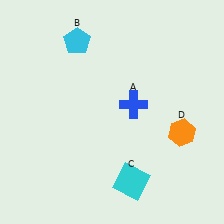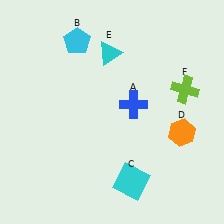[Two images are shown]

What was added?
A cyan triangle (E), a lime cross (F) were added in Image 2.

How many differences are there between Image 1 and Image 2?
There are 2 differences between the two images.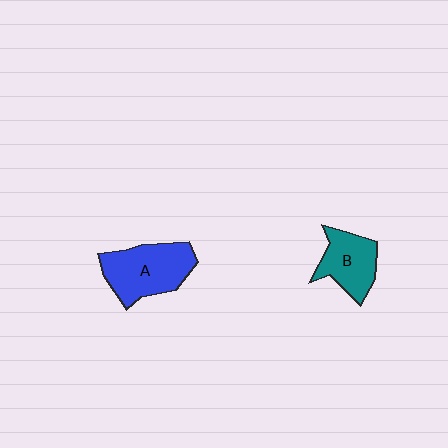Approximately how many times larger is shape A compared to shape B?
Approximately 1.4 times.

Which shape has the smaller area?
Shape B (teal).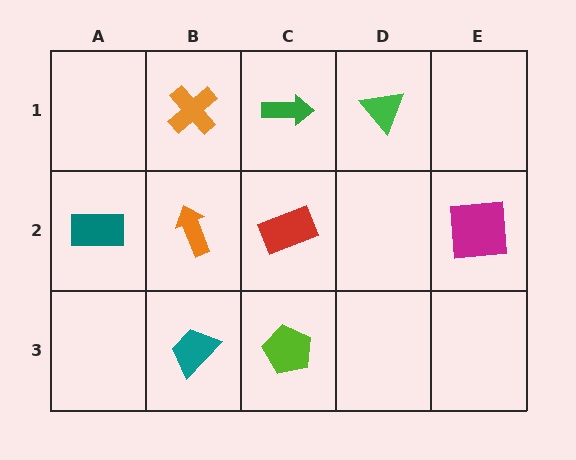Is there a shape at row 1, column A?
No, that cell is empty.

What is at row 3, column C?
A lime pentagon.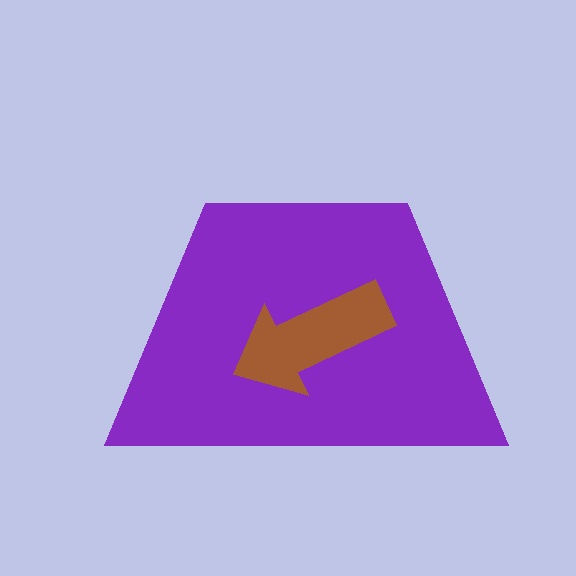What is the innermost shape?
The brown arrow.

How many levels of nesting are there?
2.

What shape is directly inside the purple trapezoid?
The brown arrow.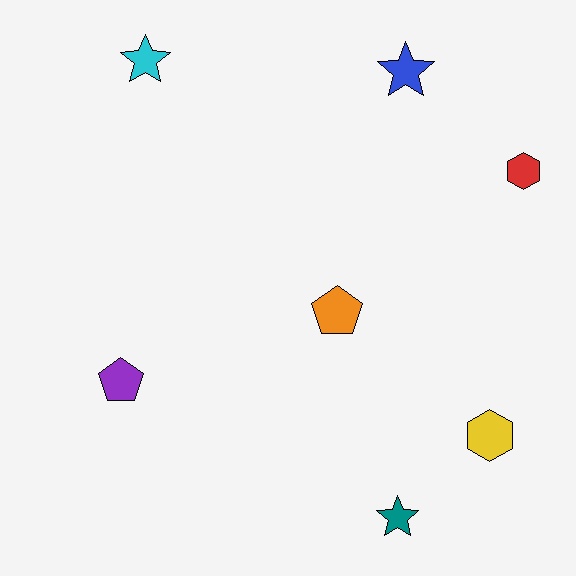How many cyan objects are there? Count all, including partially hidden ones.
There is 1 cyan object.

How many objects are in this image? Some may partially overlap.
There are 7 objects.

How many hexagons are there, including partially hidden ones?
There are 2 hexagons.